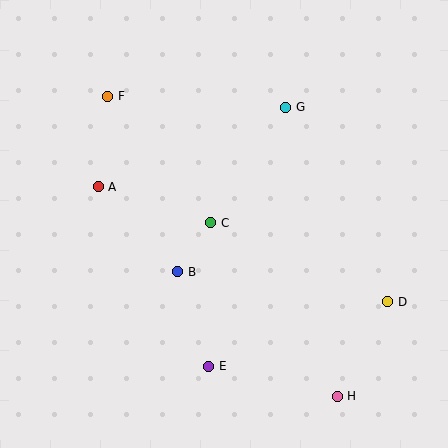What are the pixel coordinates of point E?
Point E is at (209, 366).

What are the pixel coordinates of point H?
Point H is at (337, 396).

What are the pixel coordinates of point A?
Point A is at (98, 187).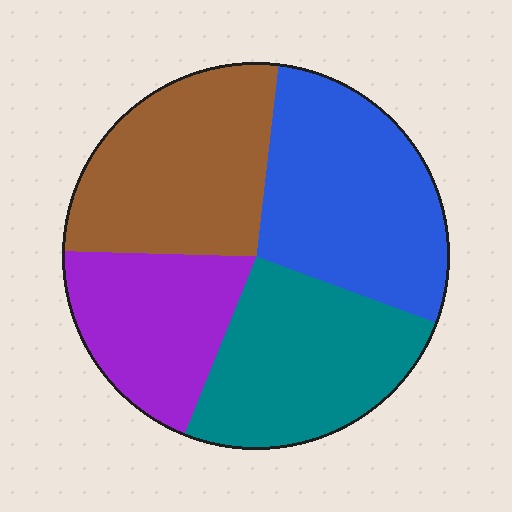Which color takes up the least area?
Purple, at roughly 20%.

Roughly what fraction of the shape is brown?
Brown covers about 25% of the shape.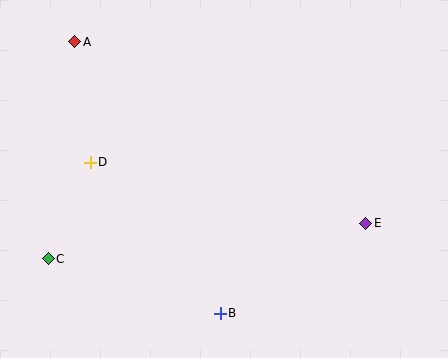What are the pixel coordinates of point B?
Point B is at (220, 313).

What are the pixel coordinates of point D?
Point D is at (90, 162).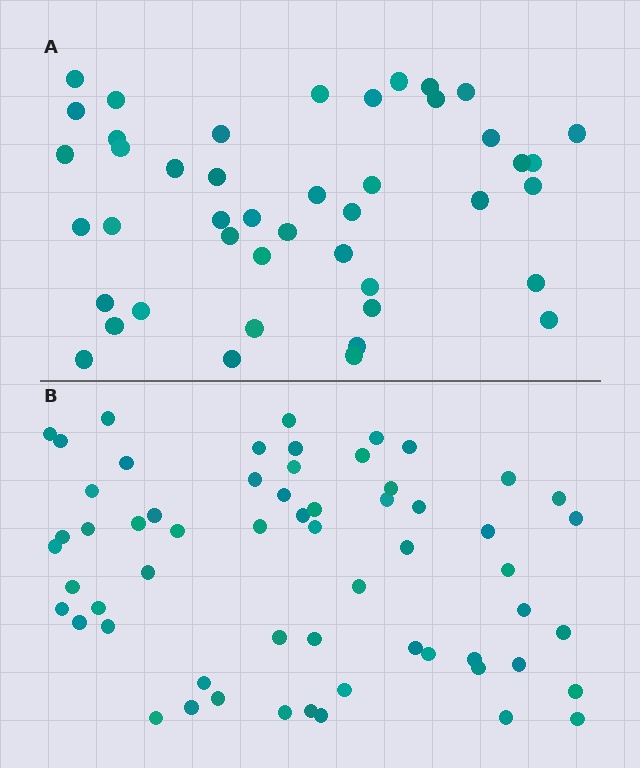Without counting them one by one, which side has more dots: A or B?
Region B (the bottom region) has more dots.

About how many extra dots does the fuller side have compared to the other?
Region B has approximately 15 more dots than region A.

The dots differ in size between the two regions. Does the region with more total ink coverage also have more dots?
No. Region A has more total ink coverage because its dots are larger, but region B actually contains more individual dots. Total area can be misleading — the number of items is what matters here.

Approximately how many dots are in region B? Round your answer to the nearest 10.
About 60 dots.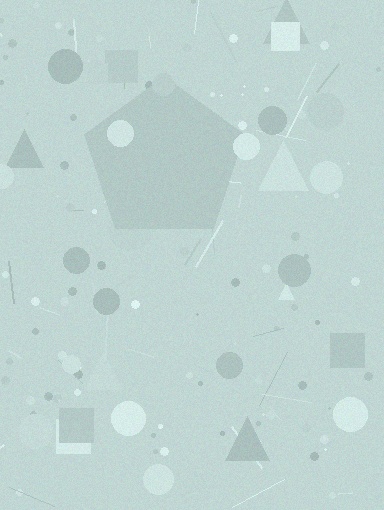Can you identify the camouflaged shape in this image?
The camouflaged shape is a pentagon.